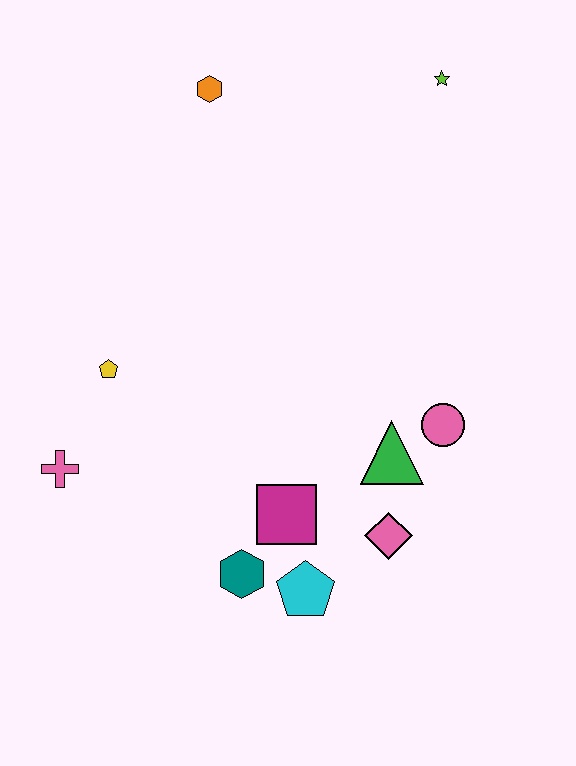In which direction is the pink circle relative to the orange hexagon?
The pink circle is below the orange hexagon.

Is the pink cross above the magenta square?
Yes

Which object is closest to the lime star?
The orange hexagon is closest to the lime star.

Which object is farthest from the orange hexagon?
The cyan pentagon is farthest from the orange hexagon.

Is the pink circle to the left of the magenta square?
No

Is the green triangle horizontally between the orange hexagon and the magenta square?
No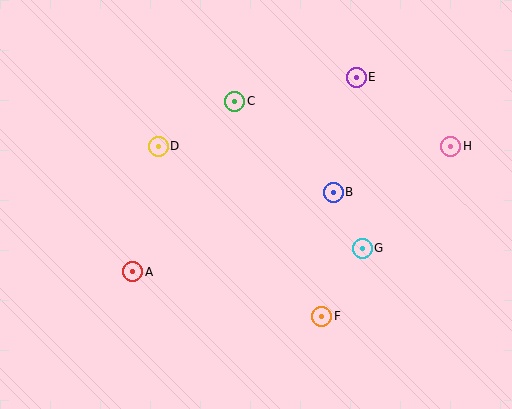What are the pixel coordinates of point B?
Point B is at (333, 192).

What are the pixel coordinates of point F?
Point F is at (322, 316).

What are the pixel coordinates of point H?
Point H is at (451, 146).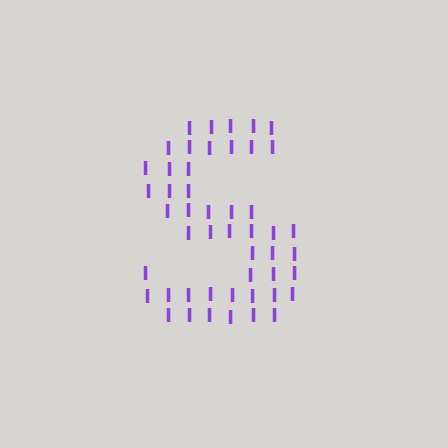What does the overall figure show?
The overall figure shows the letter S.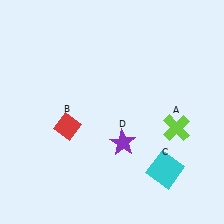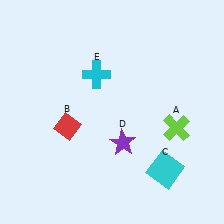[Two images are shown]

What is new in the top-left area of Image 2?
A cyan cross (E) was added in the top-left area of Image 2.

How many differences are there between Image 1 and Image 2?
There is 1 difference between the two images.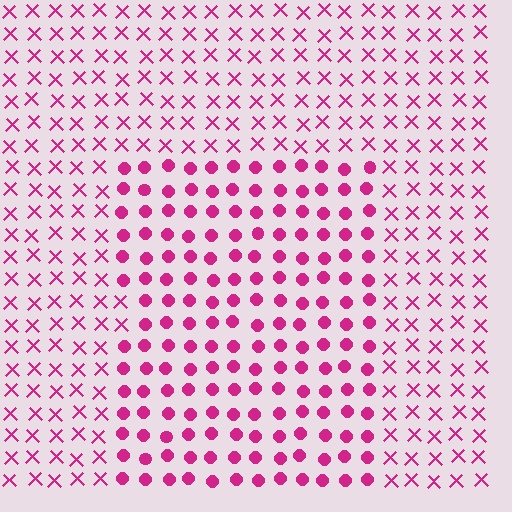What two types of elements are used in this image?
The image uses circles inside the rectangle region and X marks outside it.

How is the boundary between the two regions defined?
The boundary is defined by a change in element shape: circles inside vs. X marks outside. All elements share the same color and spacing.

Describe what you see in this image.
The image is filled with small magenta elements arranged in a uniform grid. A rectangle-shaped region contains circles, while the surrounding area contains X marks. The boundary is defined purely by the change in element shape.